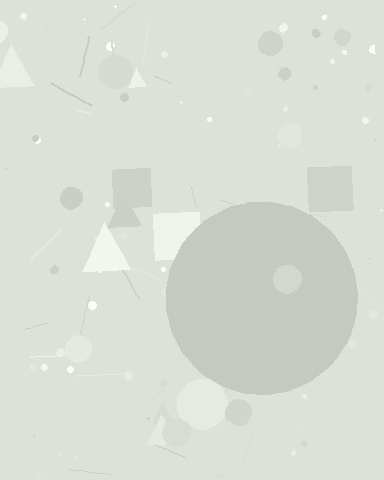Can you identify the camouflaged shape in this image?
The camouflaged shape is a circle.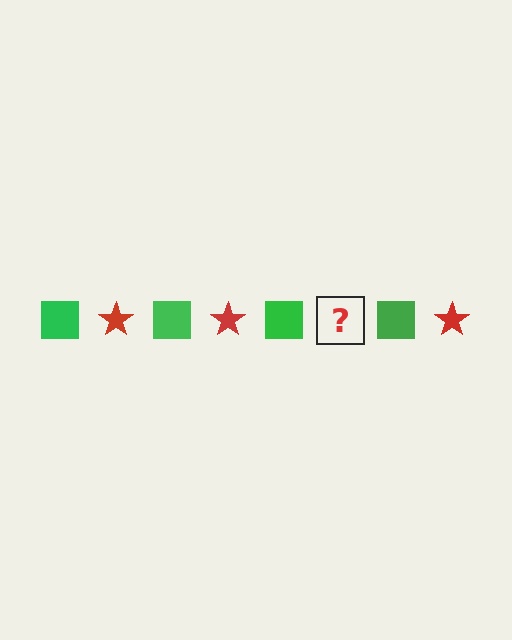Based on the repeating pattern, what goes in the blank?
The blank should be a red star.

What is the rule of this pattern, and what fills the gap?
The rule is that the pattern alternates between green square and red star. The gap should be filled with a red star.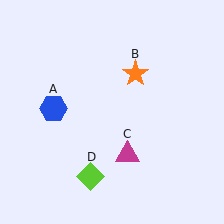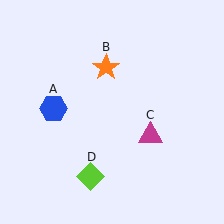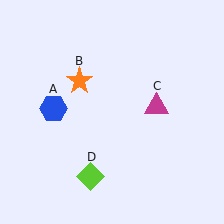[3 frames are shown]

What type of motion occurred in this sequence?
The orange star (object B), magenta triangle (object C) rotated counterclockwise around the center of the scene.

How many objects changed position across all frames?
2 objects changed position: orange star (object B), magenta triangle (object C).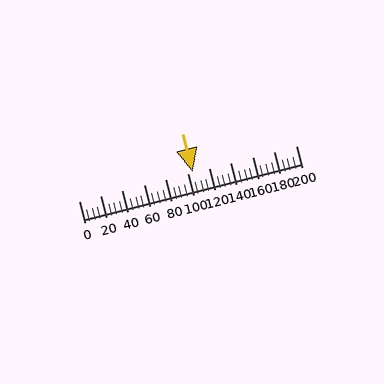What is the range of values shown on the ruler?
The ruler shows values from 0 to 200.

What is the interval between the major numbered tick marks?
The major tick marks are spaced 20 units apart.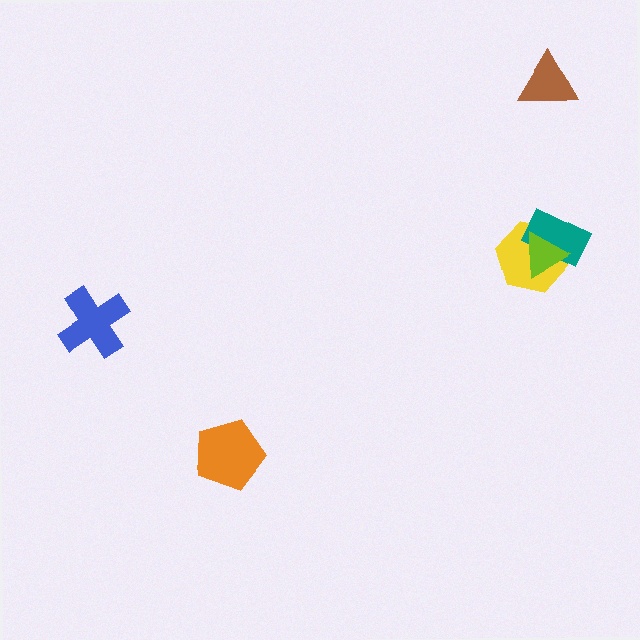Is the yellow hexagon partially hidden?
Yes, it is partially covered by another shape.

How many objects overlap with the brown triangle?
0 objects overlap with the brown triangle.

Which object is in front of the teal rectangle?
The lime triangle is in front of the teal rectangle.